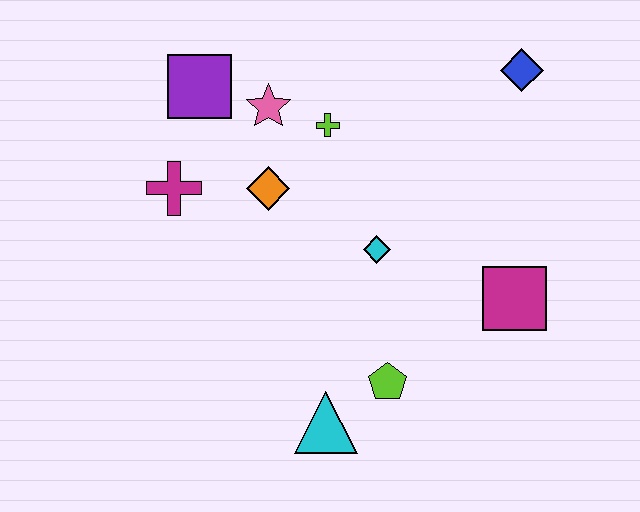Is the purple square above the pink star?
Yes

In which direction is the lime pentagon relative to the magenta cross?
The lime pentagon is to the right of the magenta cross.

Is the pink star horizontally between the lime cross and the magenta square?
No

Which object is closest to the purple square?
The pink star is closest to the purple square.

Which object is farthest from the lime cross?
The cyan triangle is farthest from the lime cross.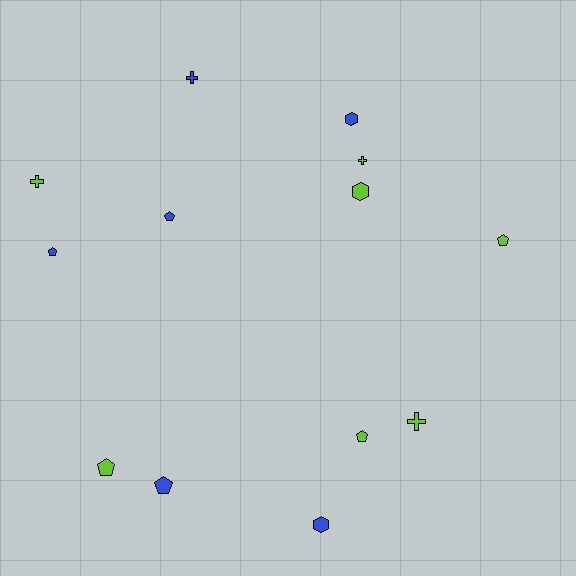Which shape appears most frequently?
Pentagon, with 6 objects.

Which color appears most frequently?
Lime, with 7 objects.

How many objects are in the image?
There are 13 objects.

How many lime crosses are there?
There are 3 lime crosses.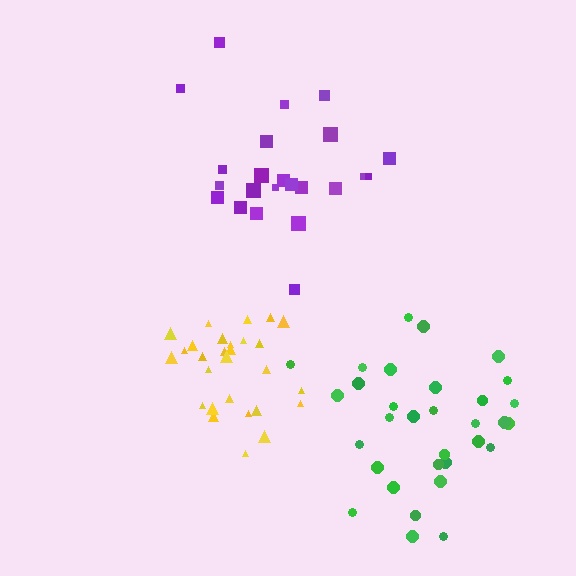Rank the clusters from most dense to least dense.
yellow, purple, green.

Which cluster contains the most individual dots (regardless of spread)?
Green (32).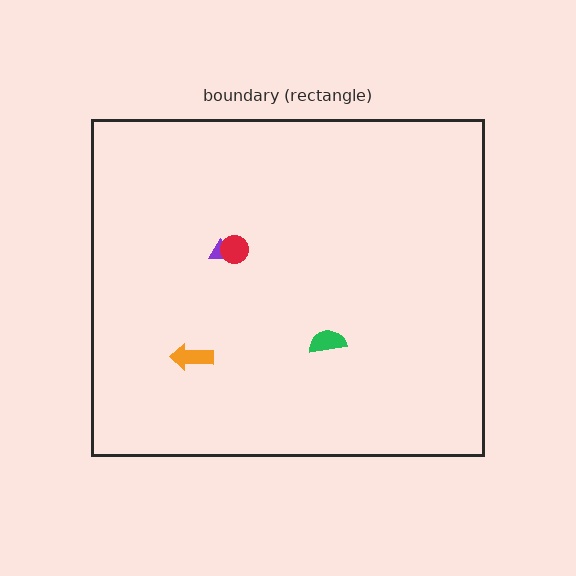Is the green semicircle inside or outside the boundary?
Inside.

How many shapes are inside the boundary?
4 inside, 0 outside.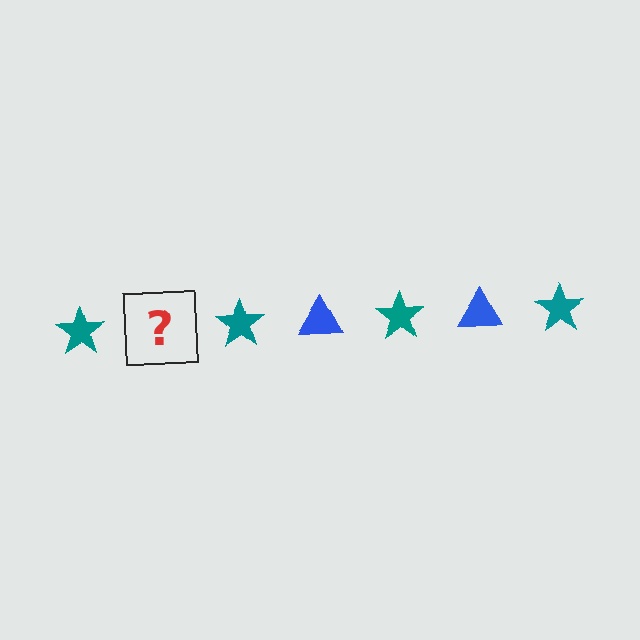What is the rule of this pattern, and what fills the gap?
The rule is that the pattern alternates between teal star and blue triangle. The gap should be filled with a blue triangle.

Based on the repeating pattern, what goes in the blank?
The blank should be a blue triangle.